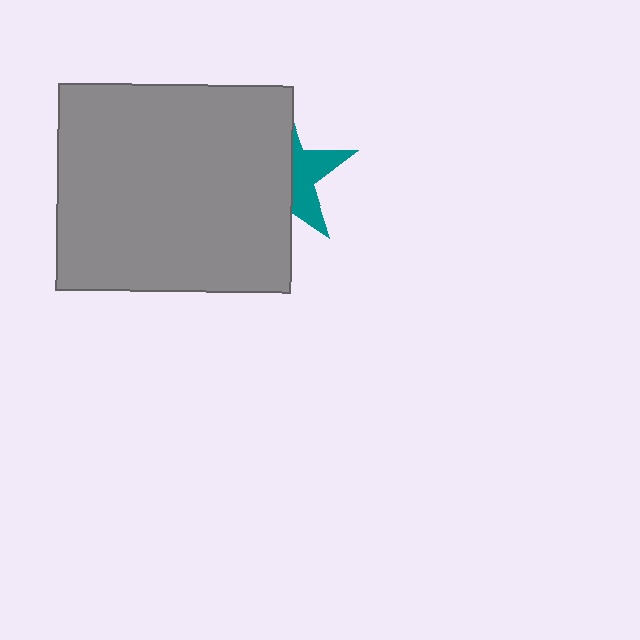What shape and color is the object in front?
The object in front is a gray rectangle.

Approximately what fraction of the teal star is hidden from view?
Roughly 63% of the teal star is hidden behind the gray rectangle.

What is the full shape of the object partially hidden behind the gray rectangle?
The partially hidden object is a teal star.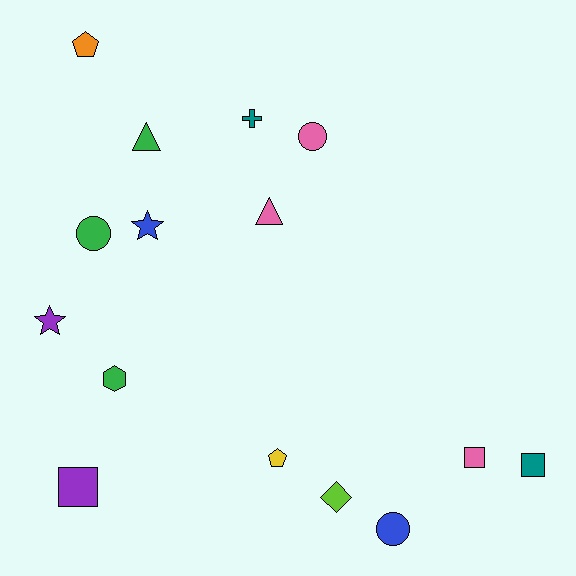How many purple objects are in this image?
There are 2 purple objects.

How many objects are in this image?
There are 15 objects.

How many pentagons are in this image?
There are 2 pentagons.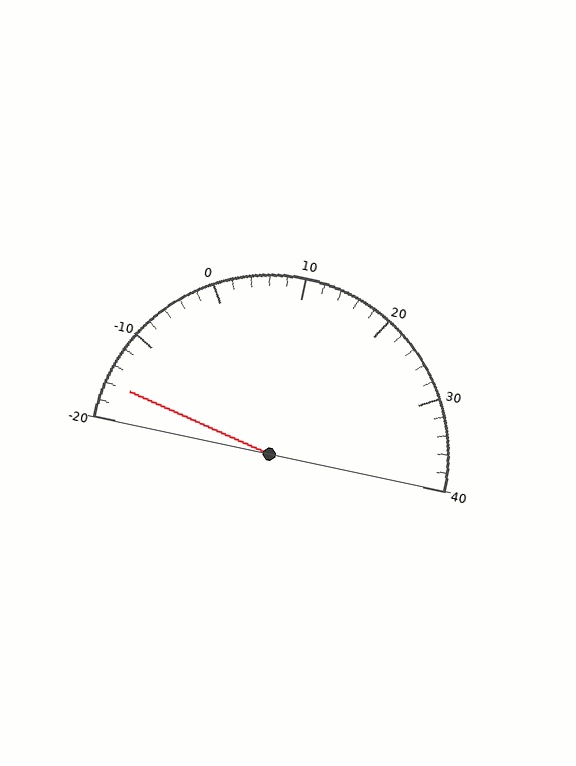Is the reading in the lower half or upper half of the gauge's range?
The reading is in the lower half of the range (-20 to 40).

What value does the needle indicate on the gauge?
The needle indicates approximately -16.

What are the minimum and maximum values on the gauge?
The gauge ranges from -20 to 40.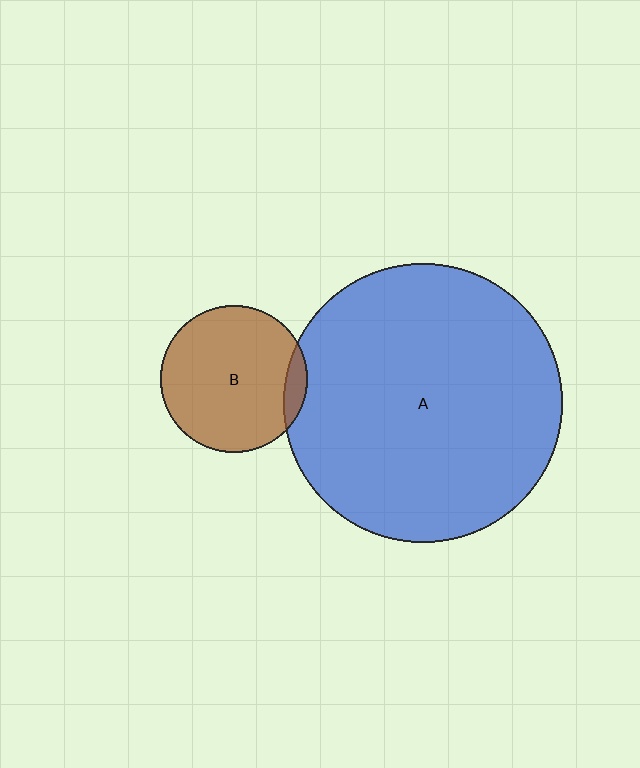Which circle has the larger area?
Circle A (blue).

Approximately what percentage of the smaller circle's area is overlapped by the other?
Approximately 10%.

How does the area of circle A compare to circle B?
Approximately 3.6 times.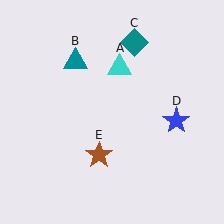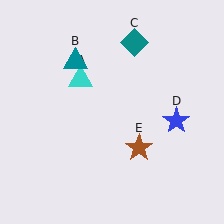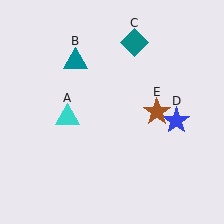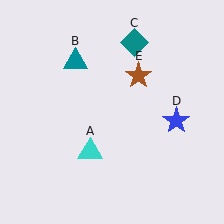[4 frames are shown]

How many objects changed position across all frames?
2 objects changed position: cyan triangle (object A), brown star (object E).